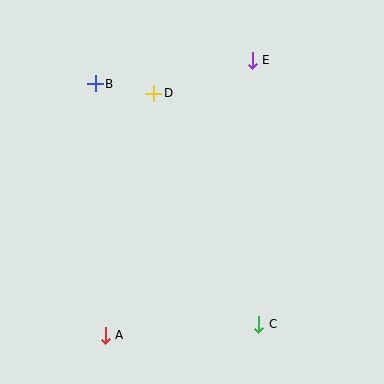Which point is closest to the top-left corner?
Point B is closest to the top-left corner.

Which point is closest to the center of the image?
Point D at (154, 93) is closest to the center.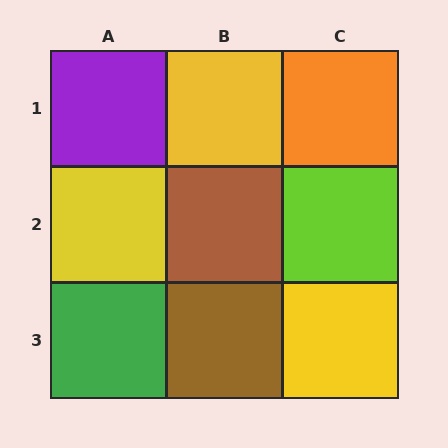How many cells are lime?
1 cell is lime.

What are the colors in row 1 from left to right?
Purple, yellow, orange.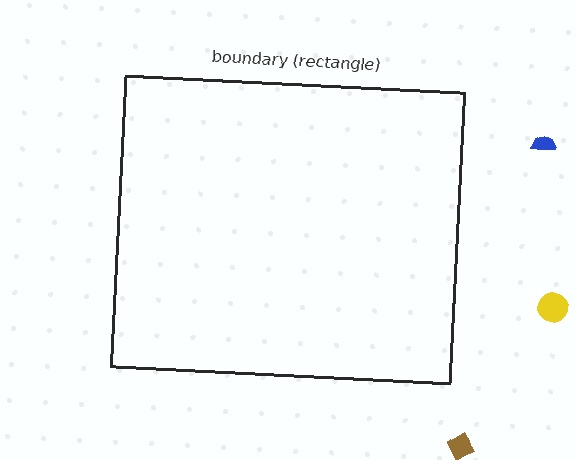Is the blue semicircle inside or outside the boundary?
Outside.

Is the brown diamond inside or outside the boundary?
Outside.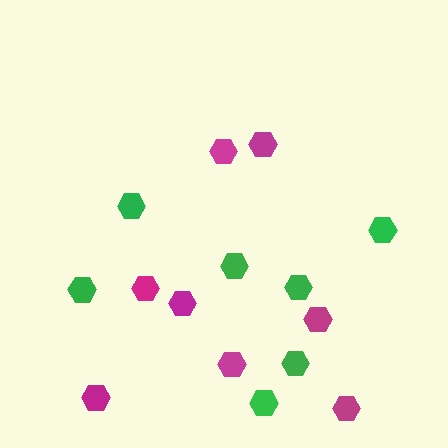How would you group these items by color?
There are 2 groups: one group of magenta hexagons (8) and one group of green hexagons (7).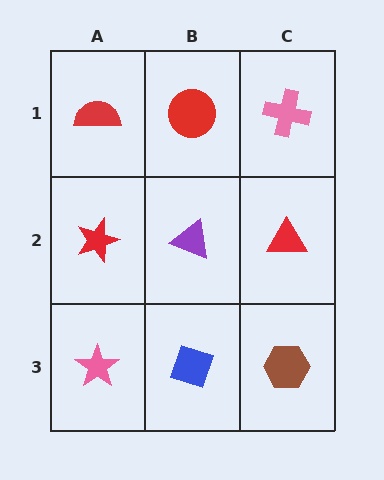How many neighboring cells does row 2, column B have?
4.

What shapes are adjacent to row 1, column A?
A red star (row 2, column A), a red circle (row 1, column B).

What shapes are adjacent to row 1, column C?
A red triangle (row 2, column C), a red circle (row 1, column B).